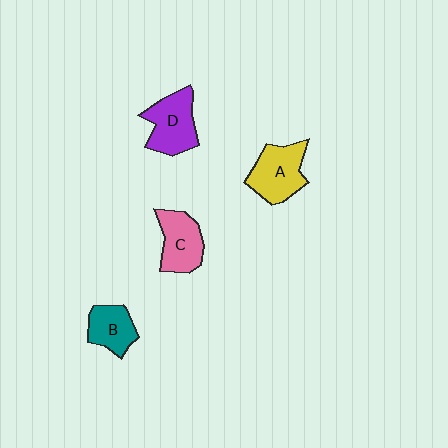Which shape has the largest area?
Shape A (yellow).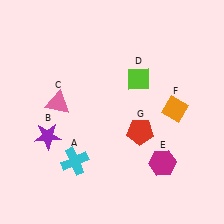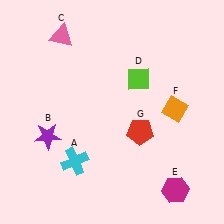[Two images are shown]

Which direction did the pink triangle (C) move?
The pink triangle (C) moved up.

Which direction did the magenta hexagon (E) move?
The magenta hexagon (E) moved down.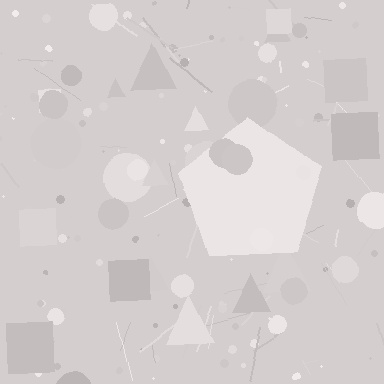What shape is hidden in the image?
A pentagon is hidden in the image.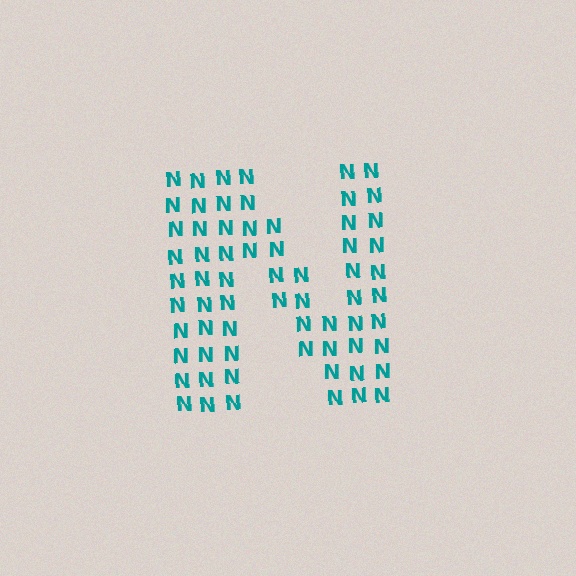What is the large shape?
The large shape is the letter N.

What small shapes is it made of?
It is made of small letter N's.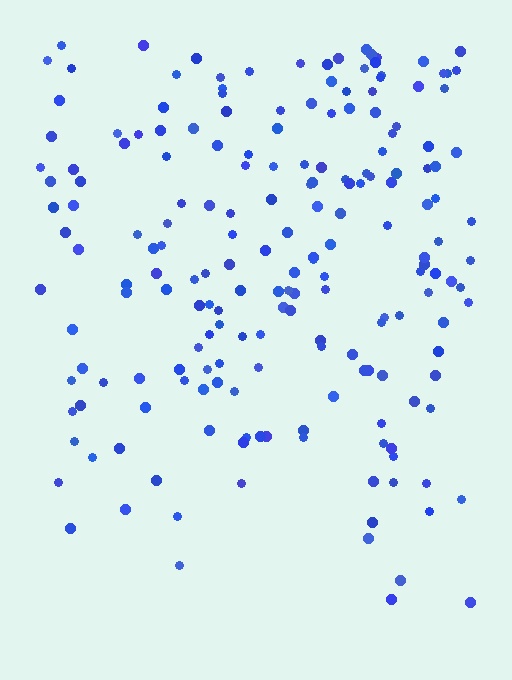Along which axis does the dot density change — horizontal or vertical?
Vertical.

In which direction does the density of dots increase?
From bottom to top, with the top side densest.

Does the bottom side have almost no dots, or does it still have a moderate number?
Still a moderate number, just noticeably fewer than the top.